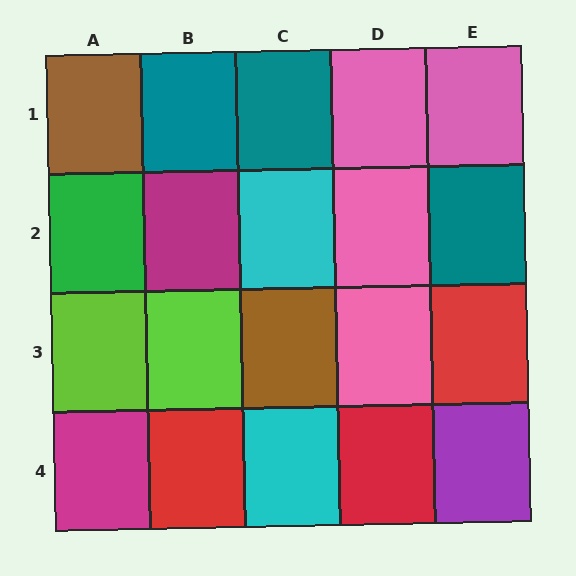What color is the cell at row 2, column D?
Pink.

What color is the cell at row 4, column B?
Red.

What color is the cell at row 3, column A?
Lime.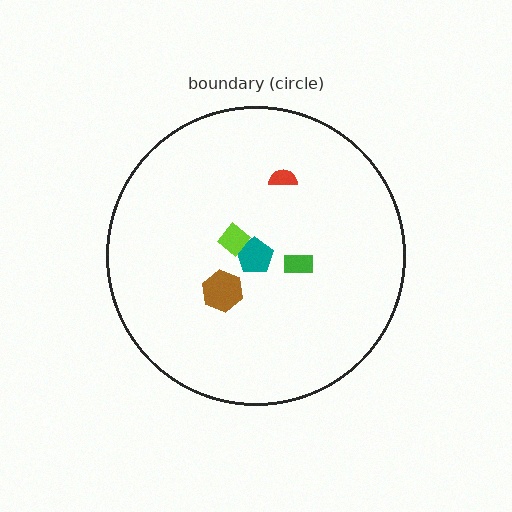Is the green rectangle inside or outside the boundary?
Inside.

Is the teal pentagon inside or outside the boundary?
Inside.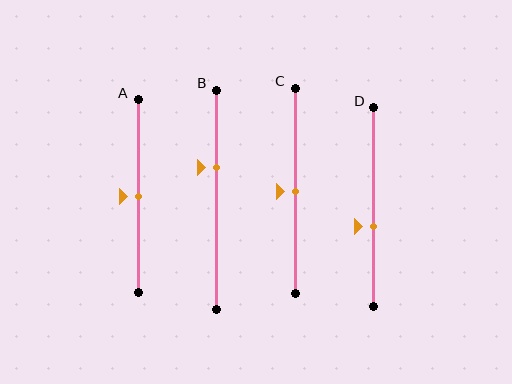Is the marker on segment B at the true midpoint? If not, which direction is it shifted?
No, the marker on segment B is shifted upward by about 15% of the segment length.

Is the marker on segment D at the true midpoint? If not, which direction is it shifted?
No, the marker on segment D is shifted downward by about 10% of the segment length.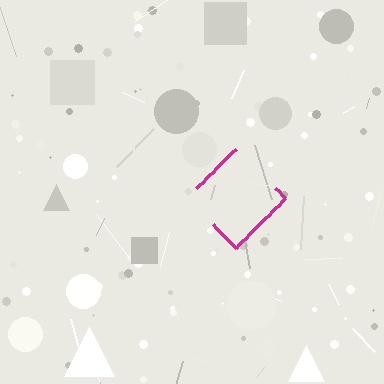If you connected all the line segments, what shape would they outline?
They would outline a diamond.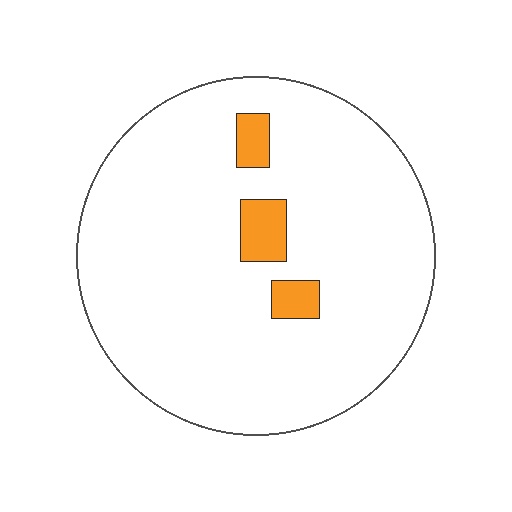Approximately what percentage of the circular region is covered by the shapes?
Approximately 5%.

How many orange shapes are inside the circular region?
3.